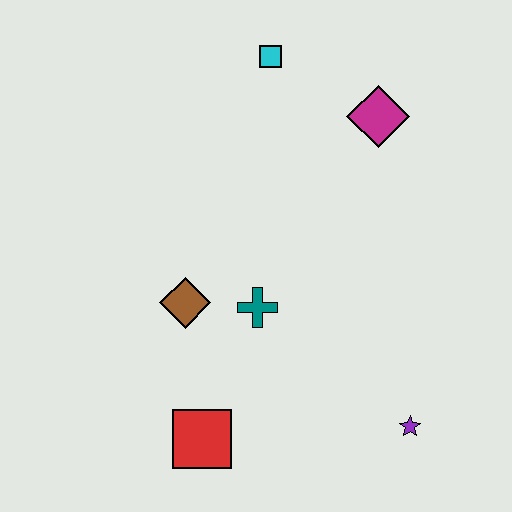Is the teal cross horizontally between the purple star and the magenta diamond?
No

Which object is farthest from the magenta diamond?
The red square is farthest from the magenta diamond.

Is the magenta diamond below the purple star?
No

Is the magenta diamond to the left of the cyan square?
No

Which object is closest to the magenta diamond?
The cyan square is closest to the magenta diamond.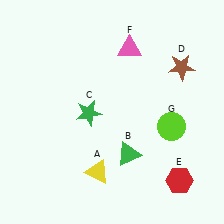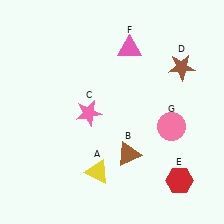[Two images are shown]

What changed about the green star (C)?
In Image 1, C is green. In Image 2, it changed to pink.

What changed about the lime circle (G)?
In Image 1, G is lime. In Image 2, it changed to pink.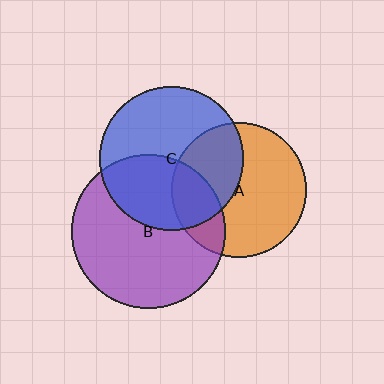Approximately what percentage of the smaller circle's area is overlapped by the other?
Approximately 35%.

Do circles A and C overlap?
Yes.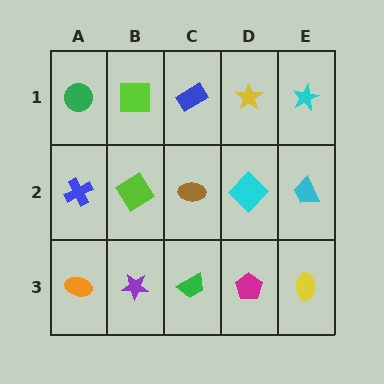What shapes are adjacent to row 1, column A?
A blue cross (row 2, column A), a lime square (row 1, column B).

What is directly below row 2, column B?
A purple star.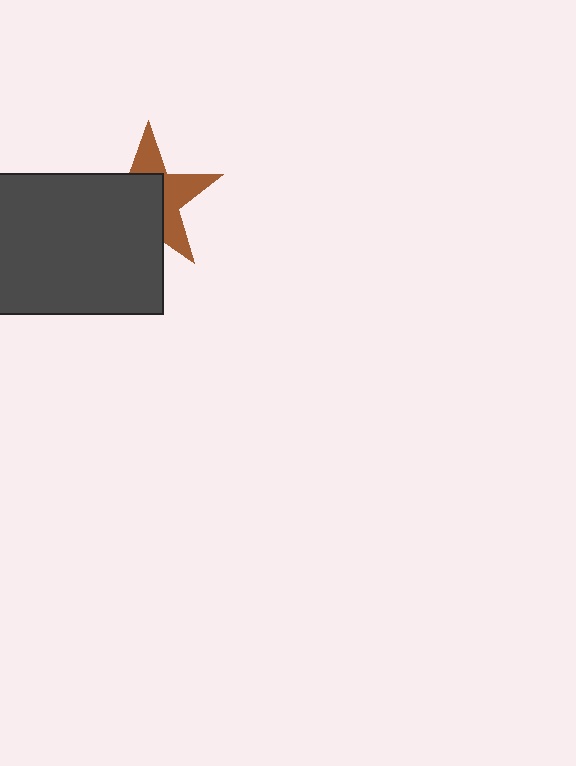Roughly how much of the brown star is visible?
A small part of it is visible (roughly 44%).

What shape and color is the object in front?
The object in front is a dark gray rectangle.